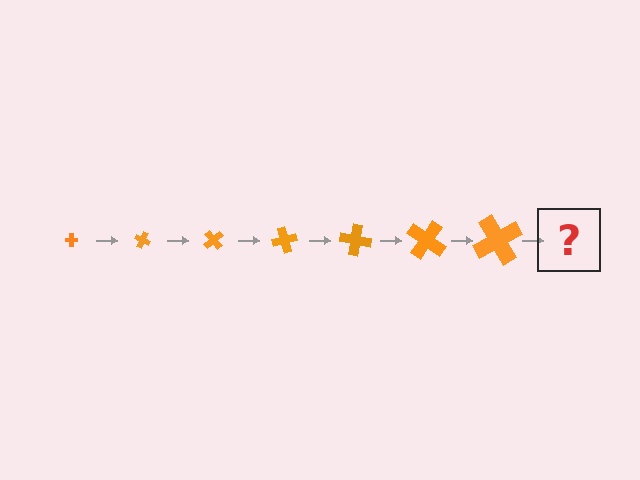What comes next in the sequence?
The next element should be a cross, larger than the previous one and rotated 175 degrees from the start.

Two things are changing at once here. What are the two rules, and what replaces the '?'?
The two rules are that the cross grows larger each step and it rotates 25 degrees each step. The '?' should be a cross, larger than the previous one and rotated 175 degrees from the start.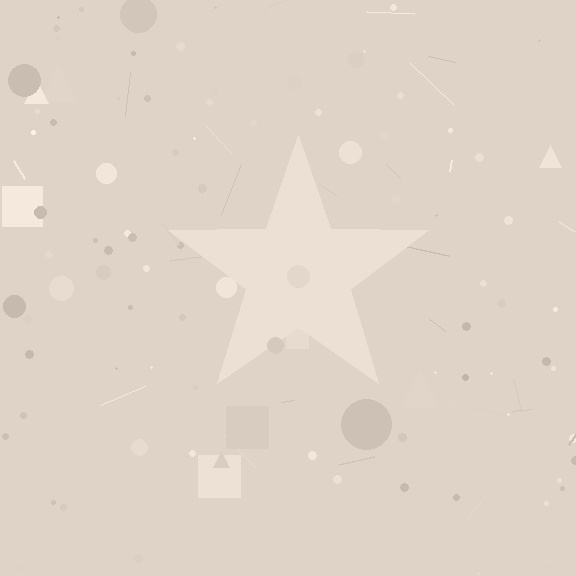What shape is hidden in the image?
A star is hidden in the image.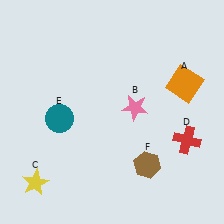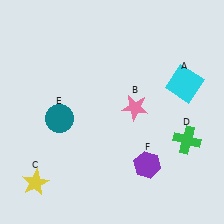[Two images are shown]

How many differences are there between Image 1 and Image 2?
There are 3 differences between the two images.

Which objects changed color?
A changed from orange to cyan. D changed from red to green. F changed from brown to purple.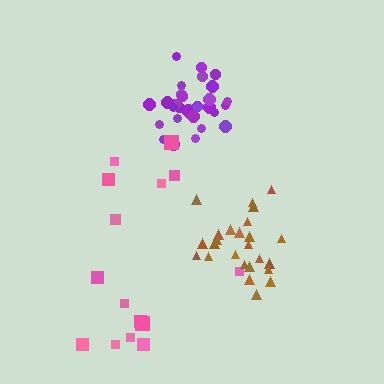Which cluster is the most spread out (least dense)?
Pink.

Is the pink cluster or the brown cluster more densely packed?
Brown.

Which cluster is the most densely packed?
Purple.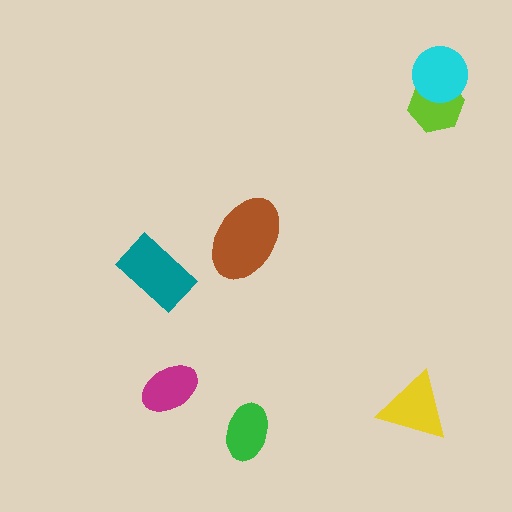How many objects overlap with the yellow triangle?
0 objects overlap with the yellow triangle.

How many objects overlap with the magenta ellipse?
0 objects overlap with the magenta ellipse.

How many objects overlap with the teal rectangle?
0 objects overlap with the teal rectangle.